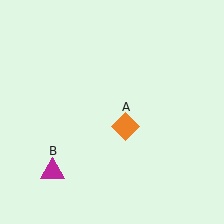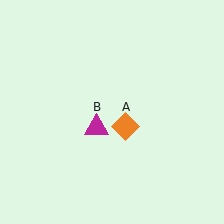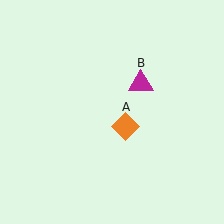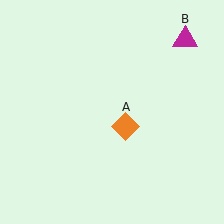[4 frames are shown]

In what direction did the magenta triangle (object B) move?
The magenta triangle (object B) moved up and to the right.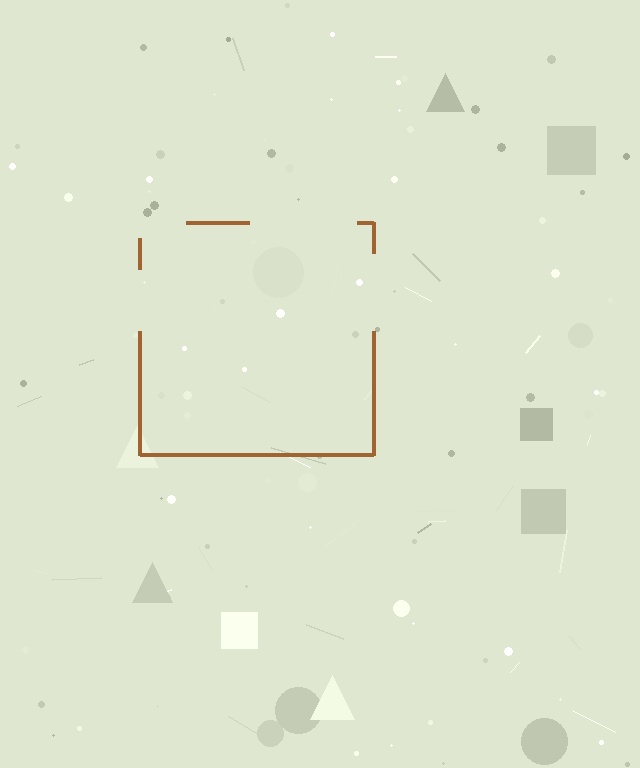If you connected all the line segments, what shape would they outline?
They would outline a square.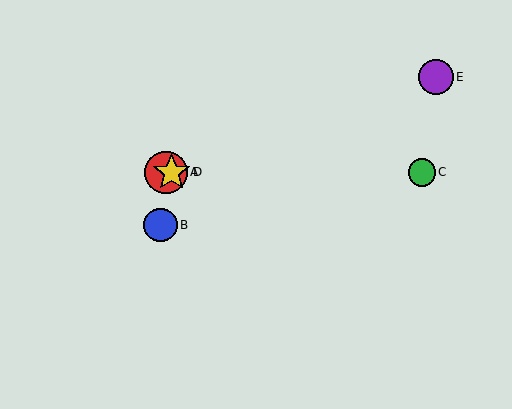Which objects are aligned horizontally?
Objects A, C, D are aligned horizontally.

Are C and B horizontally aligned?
No, C is at y≈172 and B is at y≈225.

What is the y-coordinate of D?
Object D is at y≈172.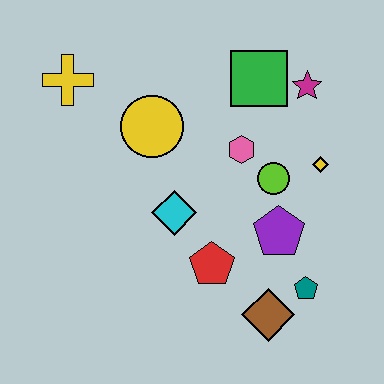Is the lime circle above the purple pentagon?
Yes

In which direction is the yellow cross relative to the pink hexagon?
The yellow cross is to the left of the pink hexagon.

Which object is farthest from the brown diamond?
The yellow cross is farthest from the brown diamond.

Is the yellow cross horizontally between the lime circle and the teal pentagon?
No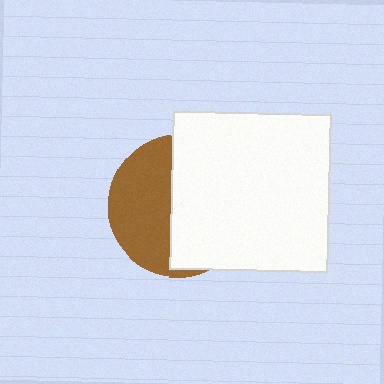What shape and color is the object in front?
The object in front is a white square.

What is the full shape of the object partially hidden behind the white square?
The partially hidden object is a brown circle.